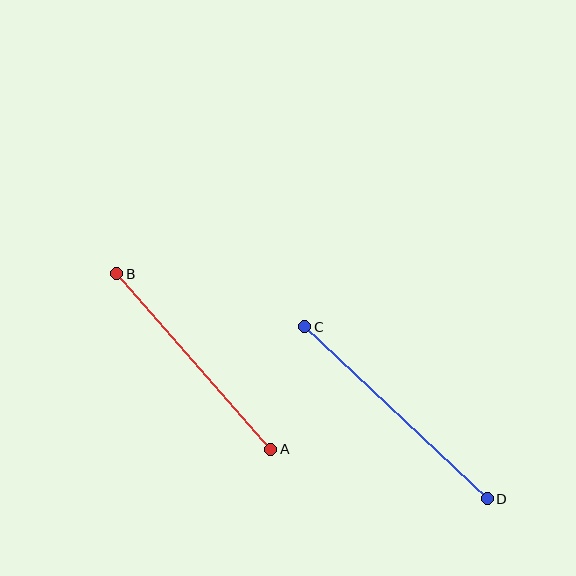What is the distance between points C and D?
The distance is approximately 251 pixels.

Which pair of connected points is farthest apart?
Points C and D are farthest apart.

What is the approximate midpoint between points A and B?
The midpoint is at approximately (194, 361) pixels.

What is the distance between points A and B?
The distance is approximately 233 pixels.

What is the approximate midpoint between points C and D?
The midpoint is at approximately (396, 413) pixels.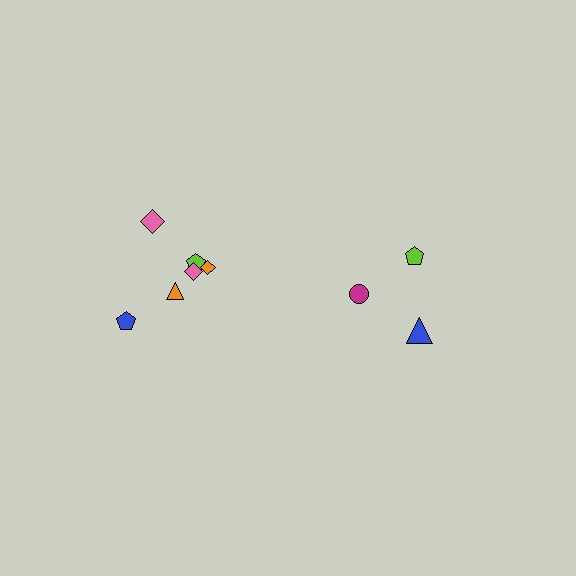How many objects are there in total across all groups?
There are 9 objects.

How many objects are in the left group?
There are 6 objects.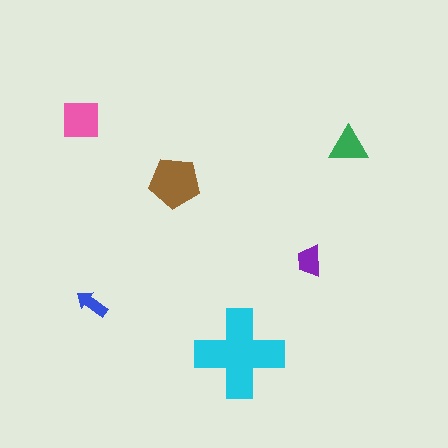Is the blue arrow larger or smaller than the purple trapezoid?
Smaller.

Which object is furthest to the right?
The green triangle is rightmost.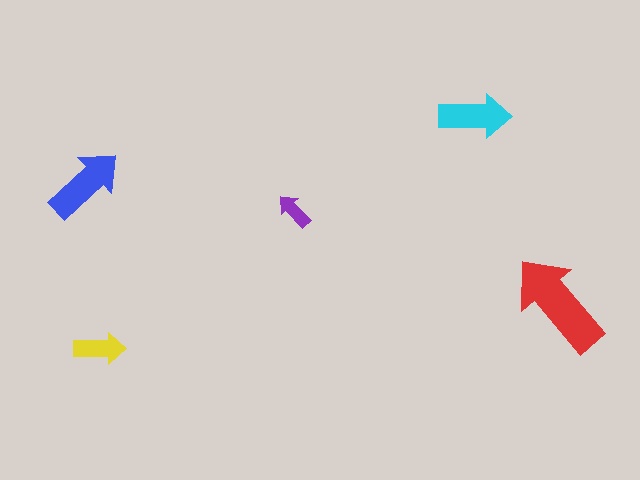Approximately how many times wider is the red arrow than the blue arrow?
About 1.5 times wider.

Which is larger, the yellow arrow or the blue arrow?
The blue one.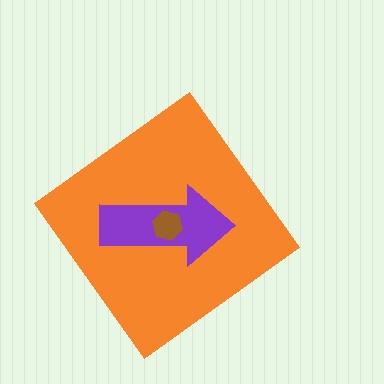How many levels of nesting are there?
3.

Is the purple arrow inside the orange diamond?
Yes.